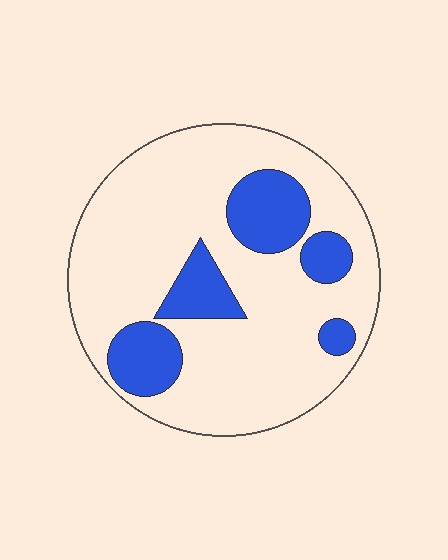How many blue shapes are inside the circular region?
5.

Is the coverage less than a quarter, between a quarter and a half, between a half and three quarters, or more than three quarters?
Less than a quarter.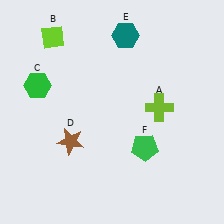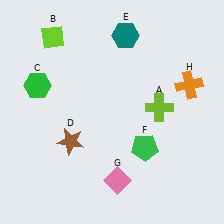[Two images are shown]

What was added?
A pink diamond (G), an orange cross (H) were added in Image 2.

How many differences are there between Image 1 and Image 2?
There are 2 differences between the two images.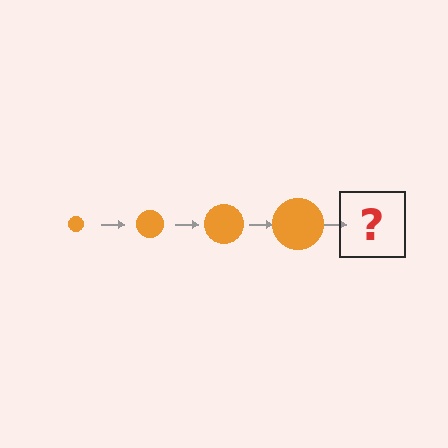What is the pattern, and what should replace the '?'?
The pattern is that the circle gets progressively larger each step. The '?' should be an orange circle, larger than the previous one.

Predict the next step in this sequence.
The next step is an orange circle, larger than the previous one.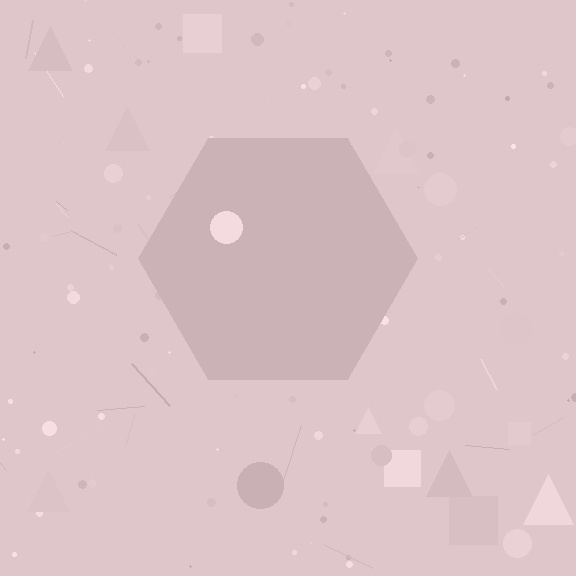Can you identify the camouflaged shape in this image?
The camouflaged shape is a hexagon.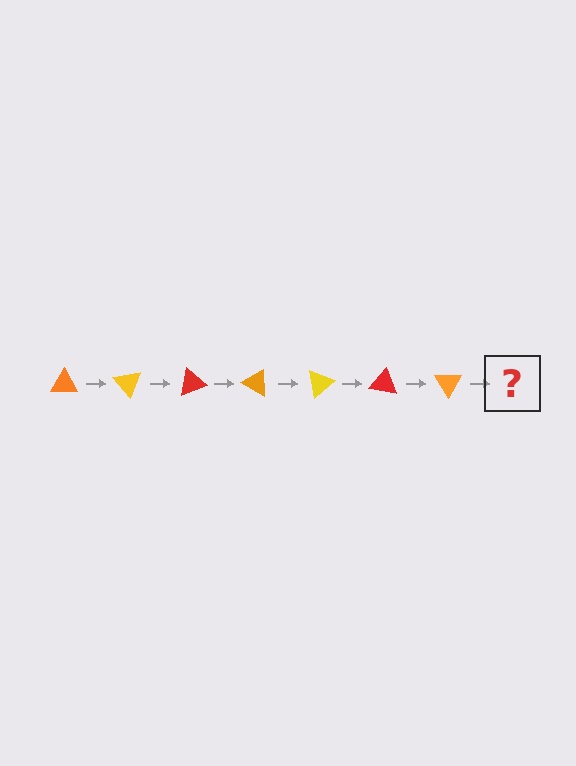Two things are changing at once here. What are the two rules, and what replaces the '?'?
The two rules are that it rotates 50 degrees each step and the color cycles through orange, yellow, and red. The '?' should be a yellow triangle, rotated 350 degrees from the start.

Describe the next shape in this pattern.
It should be a yellow triangle, rotated 350 degrees from the start.